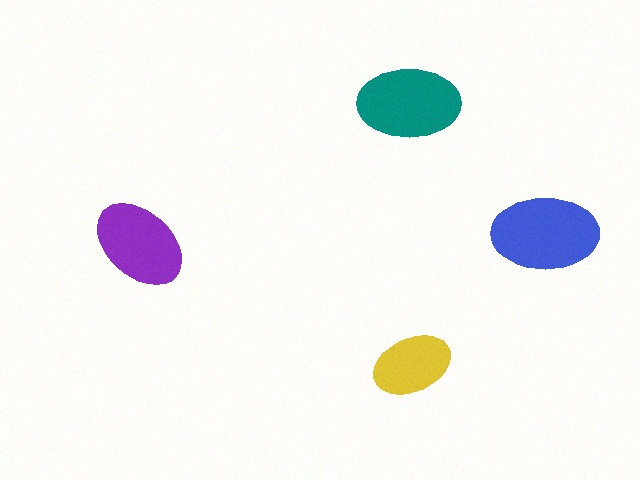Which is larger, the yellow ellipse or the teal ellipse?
The teal one.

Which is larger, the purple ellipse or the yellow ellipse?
The purple one.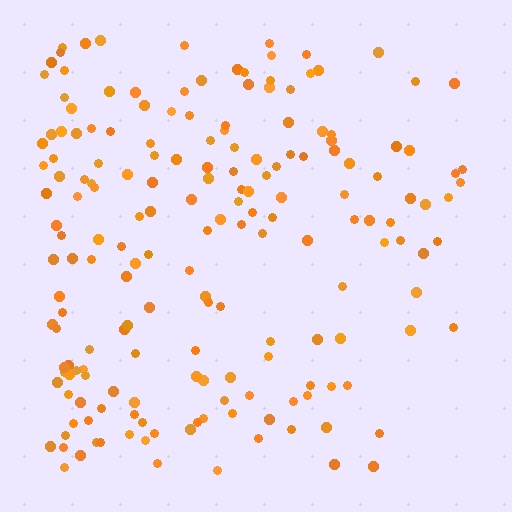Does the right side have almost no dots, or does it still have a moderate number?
Still a moderate number, just noticeably fewer than the left.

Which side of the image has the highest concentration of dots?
The left.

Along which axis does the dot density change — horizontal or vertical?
Horizontal.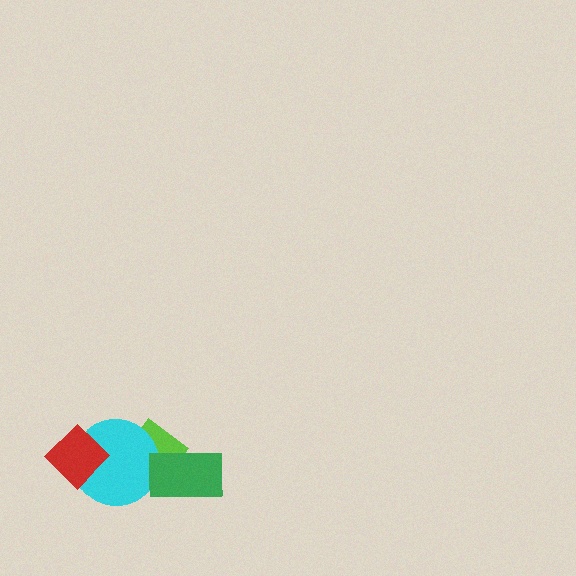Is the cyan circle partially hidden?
Yes, it is partially covered by another shape.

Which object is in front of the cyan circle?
The red diamond is in front of the cyan circle.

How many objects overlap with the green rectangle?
1 object overlaps with the green rectangle.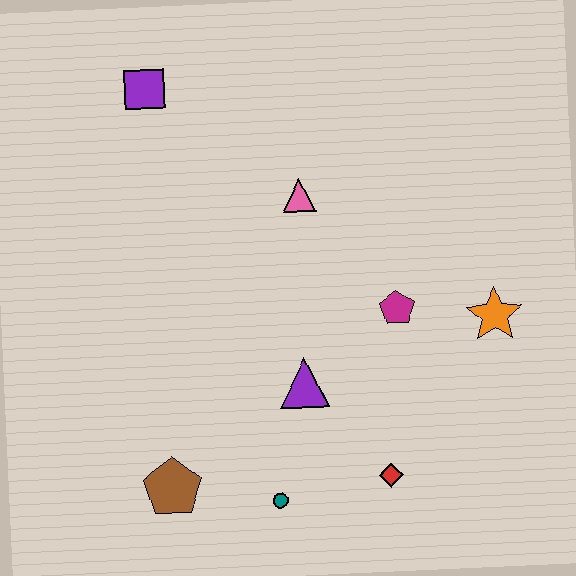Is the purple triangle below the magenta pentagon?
Yes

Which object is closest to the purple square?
The pink triangle is closest to the purple square.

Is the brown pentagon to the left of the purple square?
No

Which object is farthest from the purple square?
The red diamond is farthest from the purple square.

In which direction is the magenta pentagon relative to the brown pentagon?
The magenta pentagon is to the right of the brown pentagon.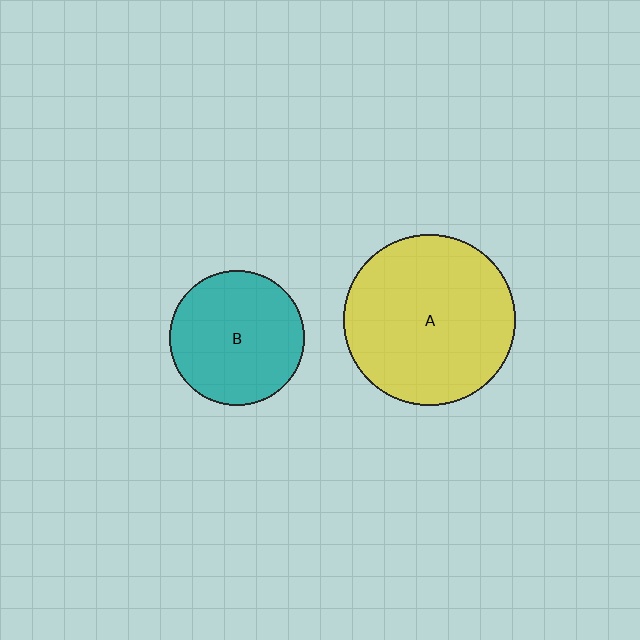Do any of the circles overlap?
No, none of the circles overlap.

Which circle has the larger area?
Circle A (yellow).